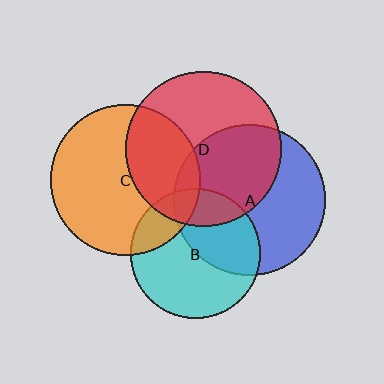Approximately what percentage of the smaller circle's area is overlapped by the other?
Approximately 10%.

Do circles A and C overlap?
Yes.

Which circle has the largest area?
Circle D (red).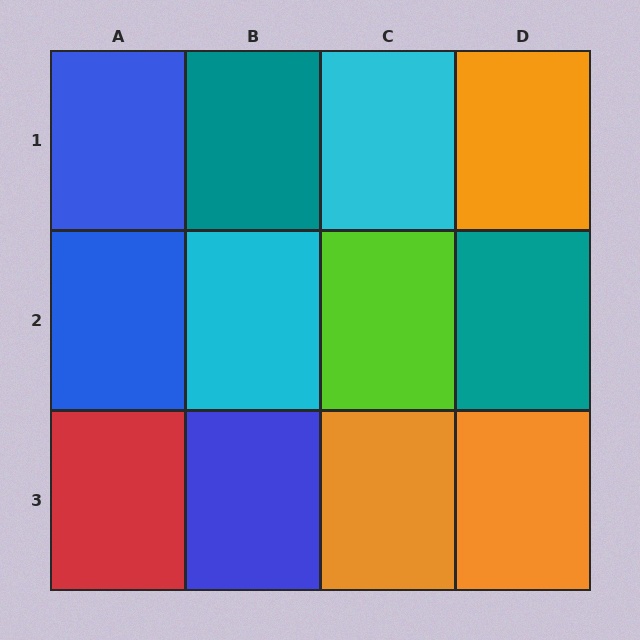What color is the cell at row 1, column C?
Cyan.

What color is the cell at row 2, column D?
Teal.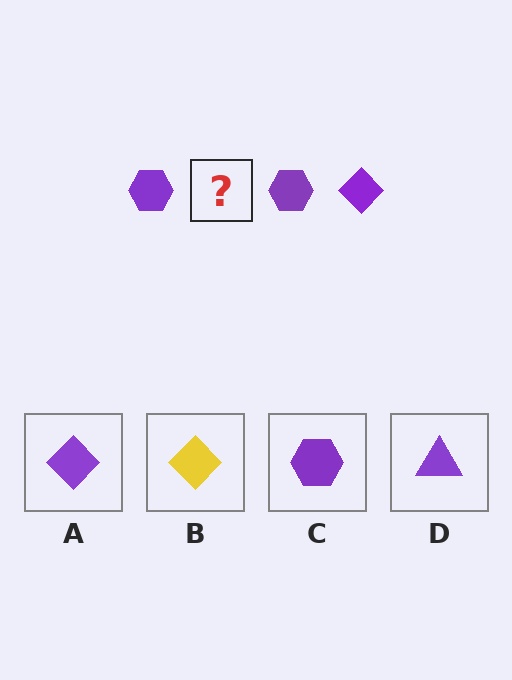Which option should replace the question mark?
Option A.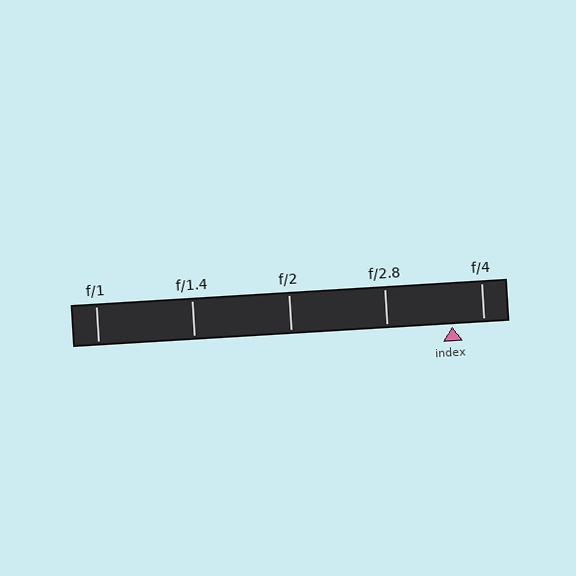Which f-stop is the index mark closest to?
The index mark is closest to f/4.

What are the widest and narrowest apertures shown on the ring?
The widest aperture shown is f/1 and the narrowest is f/4.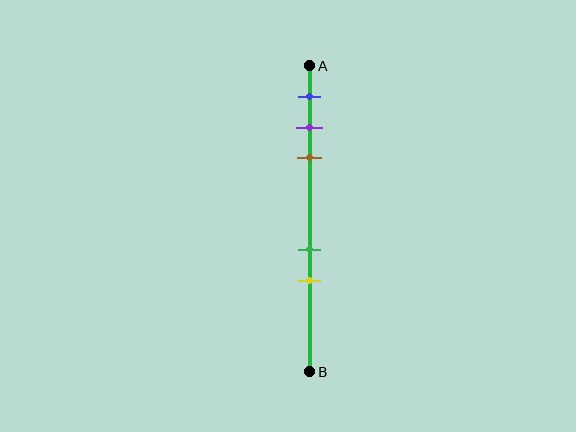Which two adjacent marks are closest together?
The purple and brown marks are the closest adjacent pair.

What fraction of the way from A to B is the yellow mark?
The yellow mark is approximately 70% (0.7) of the way from A to B.